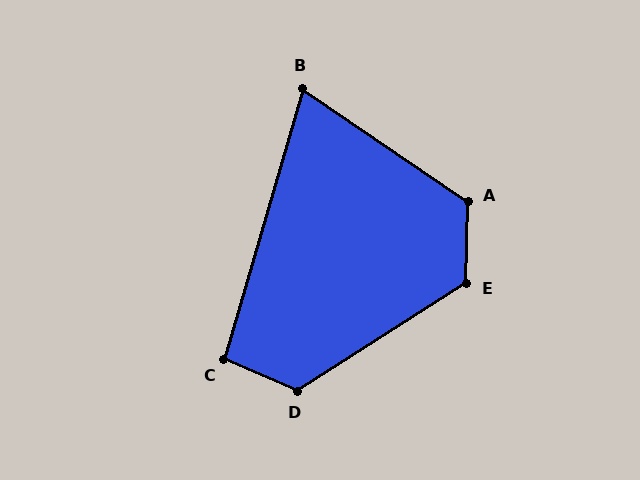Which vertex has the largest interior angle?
D, at approximately 124 degrees.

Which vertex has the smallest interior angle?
B, at approximately 72 degrees.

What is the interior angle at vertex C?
Approximately 98 degrees (obtuse).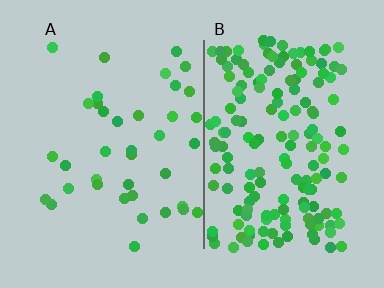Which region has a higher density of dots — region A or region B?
B (the right).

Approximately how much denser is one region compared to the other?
Approximately 4.4× — region B over region A.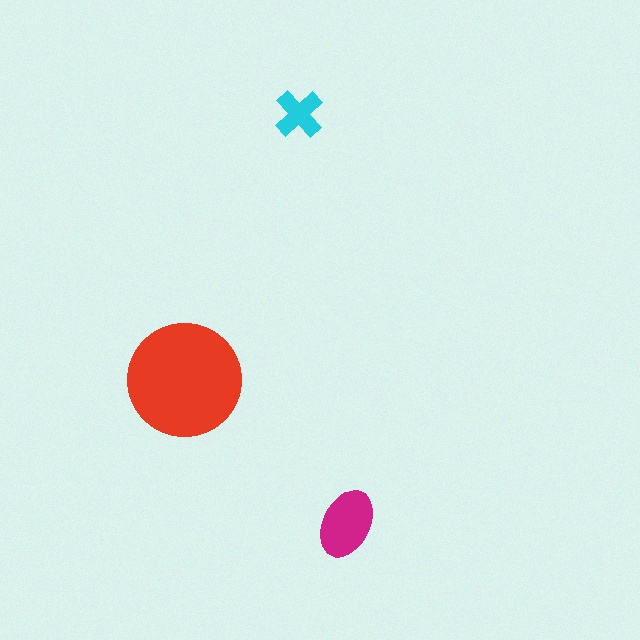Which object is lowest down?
The magenta ellipse is bottommost.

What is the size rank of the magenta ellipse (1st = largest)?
2nd.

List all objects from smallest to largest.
The cyan cross, the magenta ellipse, the red circle.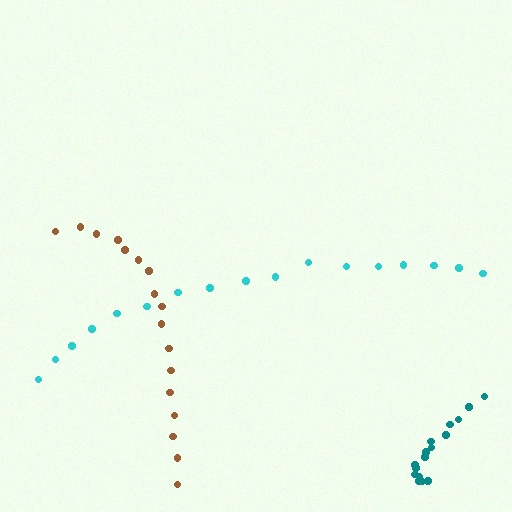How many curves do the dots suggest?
There are 3 distinct paths.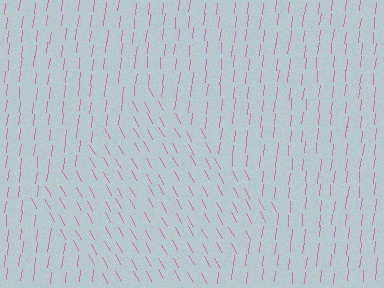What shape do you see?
I see a diamond.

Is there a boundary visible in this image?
Yes, there is a texture boundary formed by a change in line orientation.